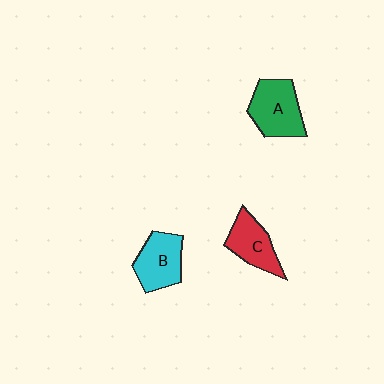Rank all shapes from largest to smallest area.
From largest to smallest: A (green), B (cyan), C (red).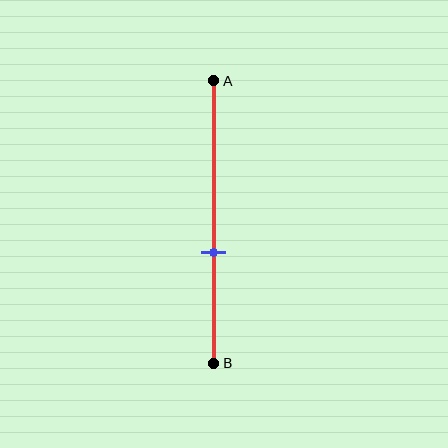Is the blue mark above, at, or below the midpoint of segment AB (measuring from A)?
The blue mark is below the midpoint of segment AB.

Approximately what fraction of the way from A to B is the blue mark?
The blue mark is approximately 60% of the way from A to B.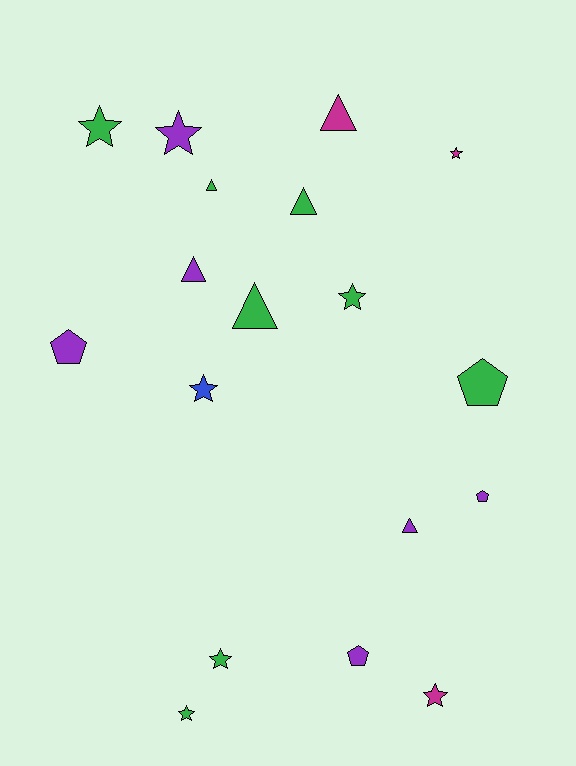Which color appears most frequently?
Green, with 8 objects.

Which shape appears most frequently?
Star, with 8 objects.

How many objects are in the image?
There are 18 objects.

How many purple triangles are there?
There are 2 purple triangles.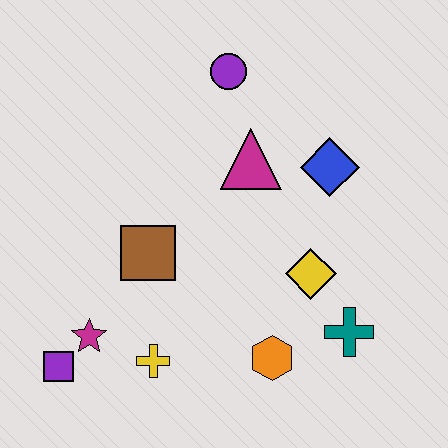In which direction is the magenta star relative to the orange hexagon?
The magenta star is to the left of the orange hexagon.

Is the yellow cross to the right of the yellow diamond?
No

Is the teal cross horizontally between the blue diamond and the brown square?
No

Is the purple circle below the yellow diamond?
No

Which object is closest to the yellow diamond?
The teal cross is closest to the yellow diamond.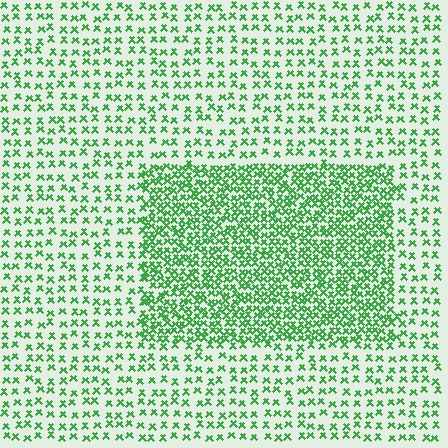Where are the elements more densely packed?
The elements are more densely packed inside the rectangle boundary.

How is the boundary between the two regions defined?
The boundary is defined by a change in element density (approximately 2.3x ratio). All elements are the same color, size, and shape.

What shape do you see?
I see a rectangle.